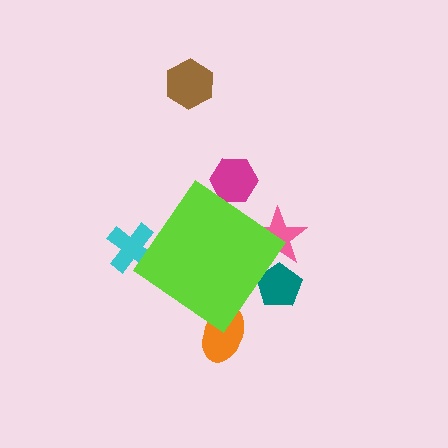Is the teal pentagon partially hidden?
Yes, the teal pentagon is partially hidden behind the lime diamond.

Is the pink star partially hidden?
Yes, the pink star is partially hidden behind the lime diamond.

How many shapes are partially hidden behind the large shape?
5 shapes are partially hidden.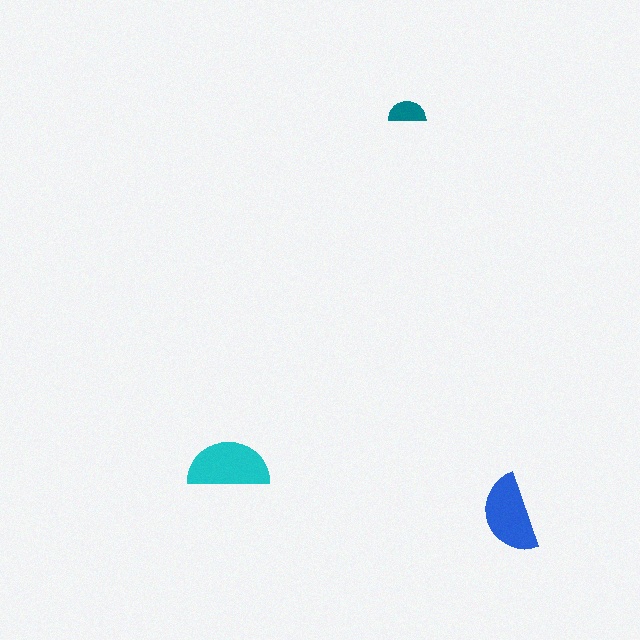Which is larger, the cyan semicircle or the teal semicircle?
The cyan one.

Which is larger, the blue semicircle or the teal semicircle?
The blue one.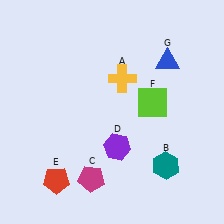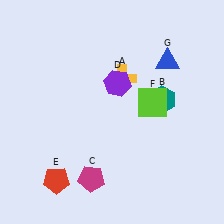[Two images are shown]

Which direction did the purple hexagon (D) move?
The purple hexagon (D) moved up.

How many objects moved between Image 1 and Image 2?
2 objects moved between the two images.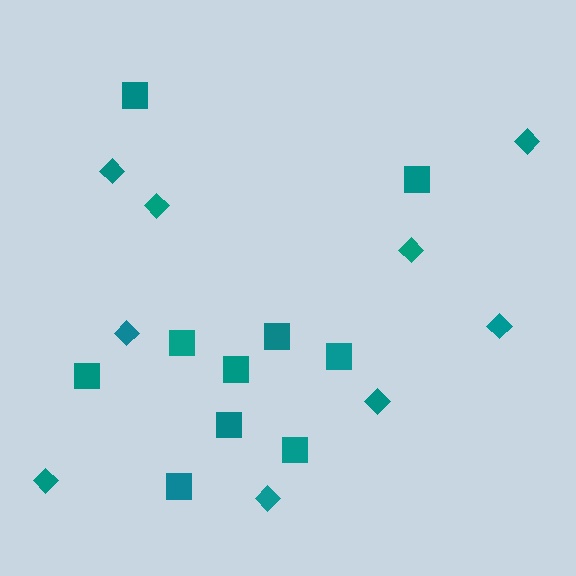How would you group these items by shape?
There are 2 groups: one group of diamonds (9) and one group of squares (10).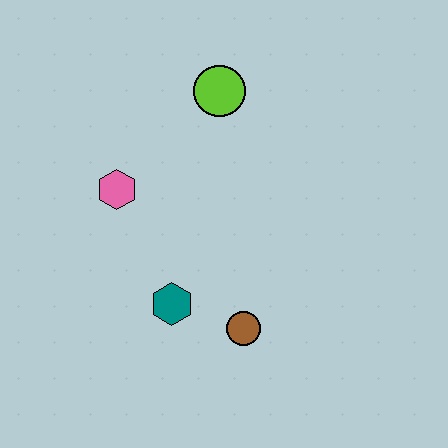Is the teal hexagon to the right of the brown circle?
No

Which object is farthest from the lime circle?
The brown circle is farthest from the lime circle.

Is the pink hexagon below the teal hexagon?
No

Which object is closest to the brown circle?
The teal hexagon is closest to the brown circle.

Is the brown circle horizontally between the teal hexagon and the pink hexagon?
No